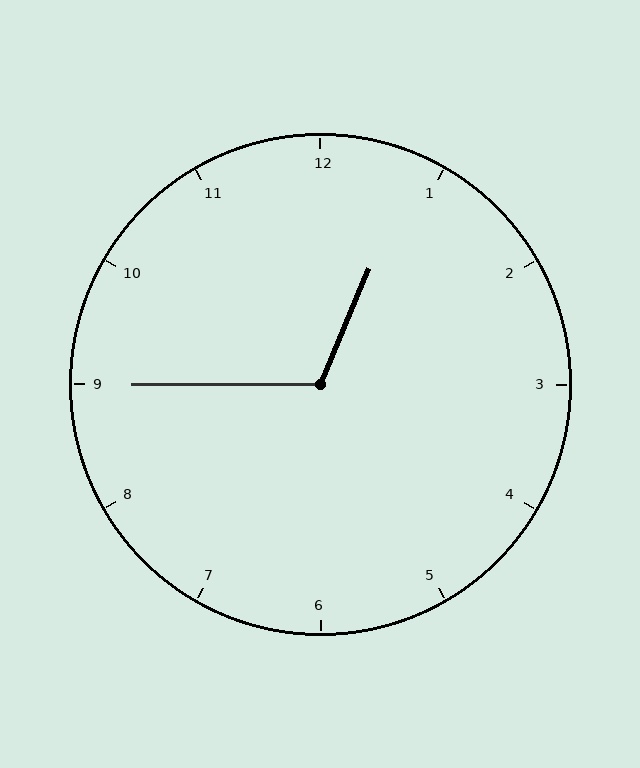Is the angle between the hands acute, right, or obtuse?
It is obtuse.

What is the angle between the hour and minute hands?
Approximately 112 degrees.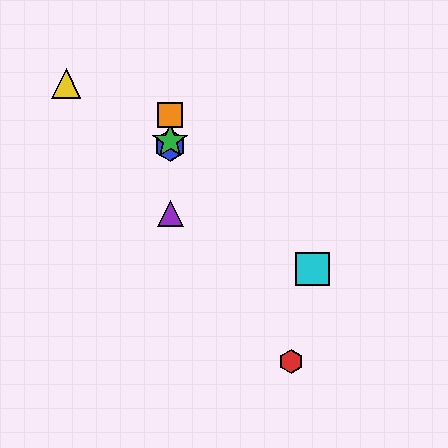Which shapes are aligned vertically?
The blue hexagon, the green star, the purple triangle, the orange square are aligned vertically.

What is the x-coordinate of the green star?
The green star is at x≈170.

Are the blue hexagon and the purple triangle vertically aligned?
Yes, both are at x≈170.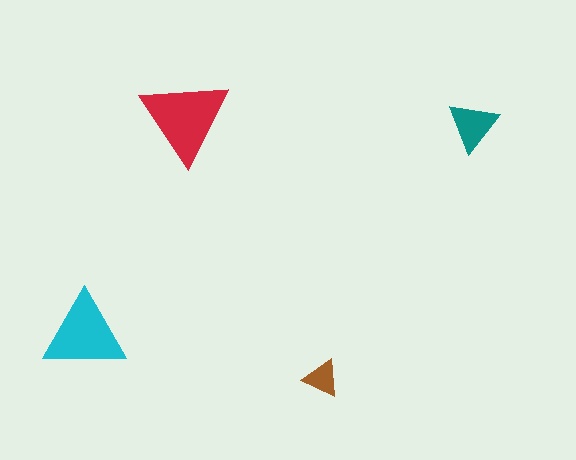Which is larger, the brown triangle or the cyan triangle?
The cyan one.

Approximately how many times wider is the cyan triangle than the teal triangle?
About 1.5 times wider.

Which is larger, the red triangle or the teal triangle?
The red one.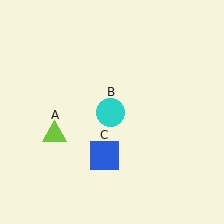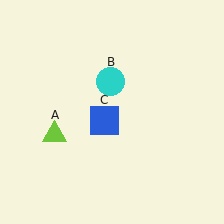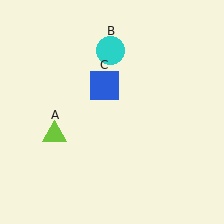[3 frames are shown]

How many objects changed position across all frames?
2 objects changed position: cyan circle (object B), blue square (object C).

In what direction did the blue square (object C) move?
The blue square (object C) moved up.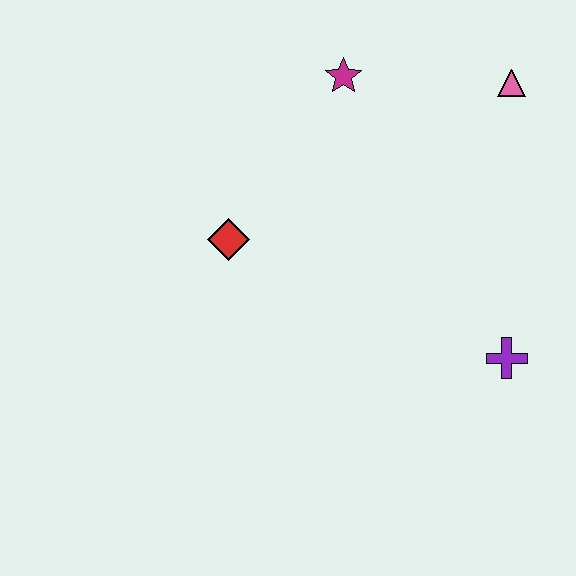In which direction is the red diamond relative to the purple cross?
The red diamond is to the left of the purple cross.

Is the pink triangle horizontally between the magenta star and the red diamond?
No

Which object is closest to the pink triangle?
The magenta star is closest to the pink triangle.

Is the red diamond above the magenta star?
No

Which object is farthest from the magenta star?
The purple cross is farthest from the magenta star.